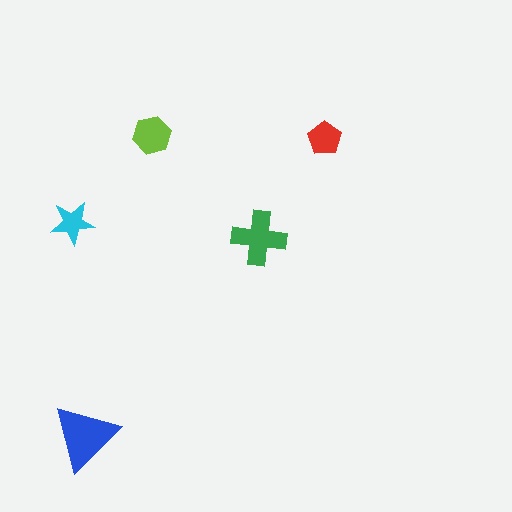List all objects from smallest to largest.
The cyan star, the red pentagon, the lime hexagon, the green cross, the blue triangle.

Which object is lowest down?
The blue triangle is bottommost.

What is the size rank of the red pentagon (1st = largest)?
4th.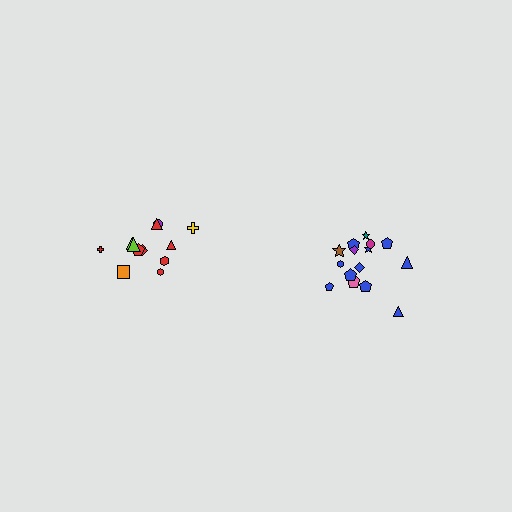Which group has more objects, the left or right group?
The right group.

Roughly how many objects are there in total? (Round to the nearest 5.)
Roughly 25 objects in total.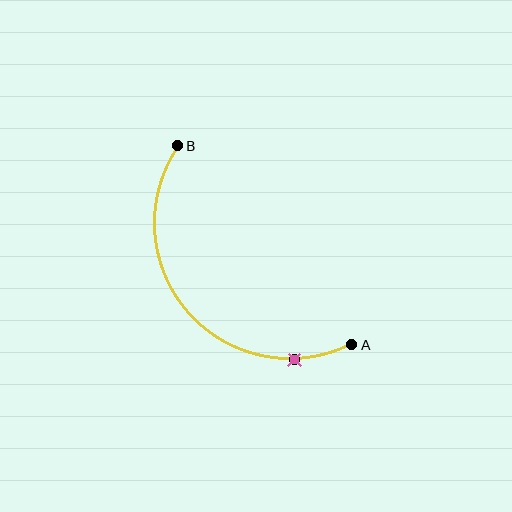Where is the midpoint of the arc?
The arc midpoint is the point on the curve farthest from the straight line joining A and B. It sits below and to the left of that line.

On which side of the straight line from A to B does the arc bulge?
The arc bulges below and to the left of the straight line connecting A and B.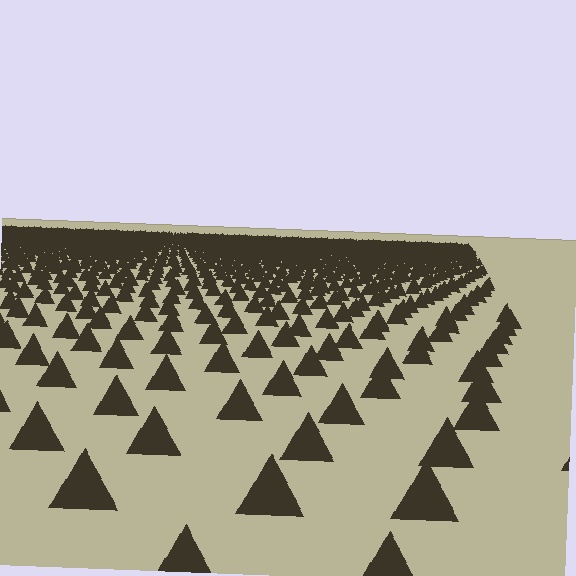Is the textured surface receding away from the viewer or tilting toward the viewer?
The surface is receding away from the viewer. Texture elements get smaller and denser toward the top.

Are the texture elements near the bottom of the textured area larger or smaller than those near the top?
Larger. Near the bottom, elements are closer to the viewer and appear at a bigger on-screen size.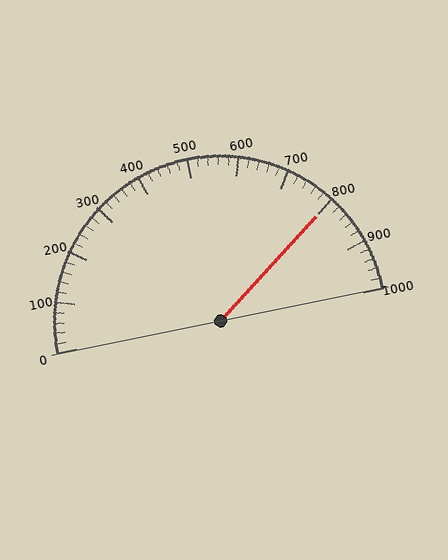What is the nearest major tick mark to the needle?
The nearest major tick mark is 800.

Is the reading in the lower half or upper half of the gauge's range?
The reading is in the upper half of the range (0 to 1000).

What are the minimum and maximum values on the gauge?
The gauge ranges from 0 to 1000.